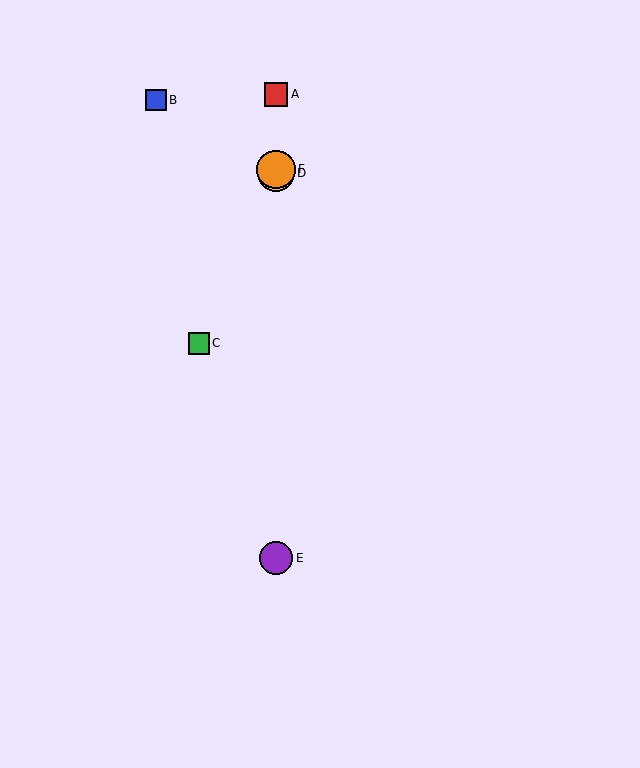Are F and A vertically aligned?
Yes, both are at x≈276.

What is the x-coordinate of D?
Object D is at x≈276.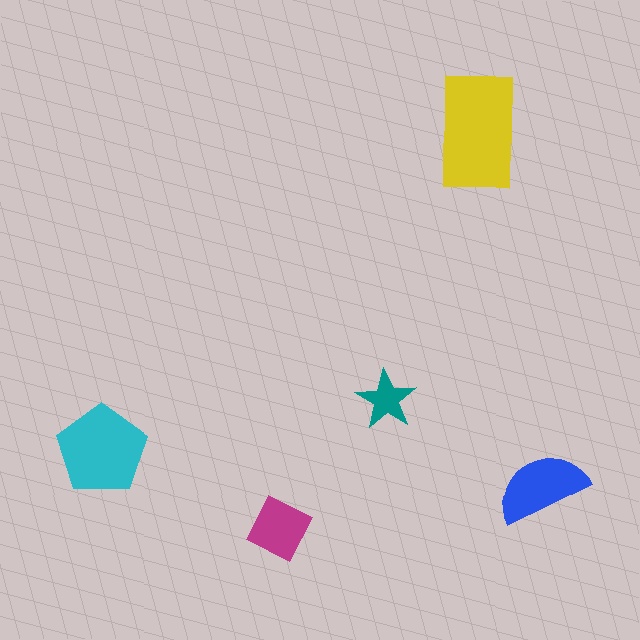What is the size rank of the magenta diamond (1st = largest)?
4th.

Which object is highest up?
The yellow rectangle is topmost.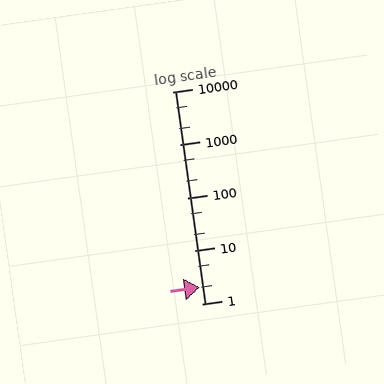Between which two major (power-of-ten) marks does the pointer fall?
The pointer is between 1 and 10.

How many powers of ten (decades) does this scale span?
The scale spans 4 decades, from 1 to 10000.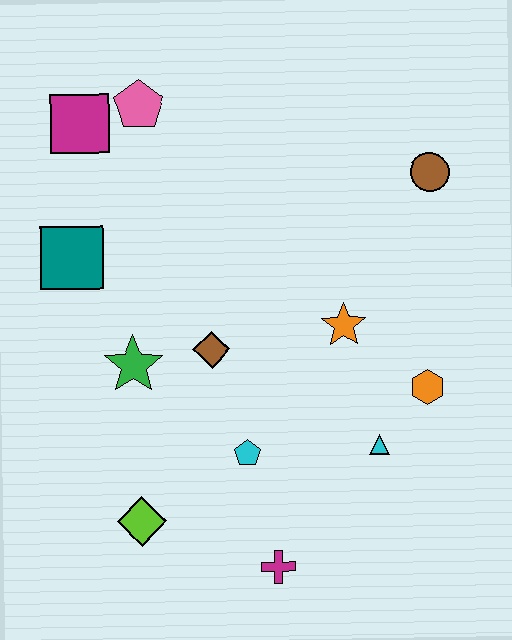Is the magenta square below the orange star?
No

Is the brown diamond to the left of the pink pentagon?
No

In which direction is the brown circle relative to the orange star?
The brown circle is above the orange star.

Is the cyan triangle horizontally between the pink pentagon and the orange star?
No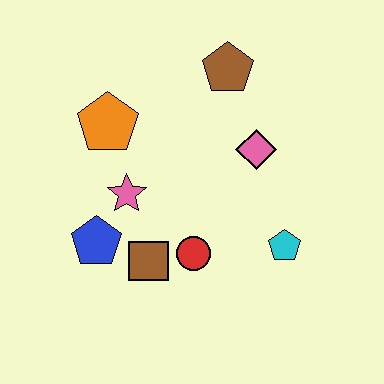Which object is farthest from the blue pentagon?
The brown pentagon is farthest from the blue pentagon.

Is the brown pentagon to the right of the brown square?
Yes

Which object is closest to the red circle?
The brown square is closest to the red circle.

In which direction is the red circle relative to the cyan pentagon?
The red circle is to the left of the cyan pentagon.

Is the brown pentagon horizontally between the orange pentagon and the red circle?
No